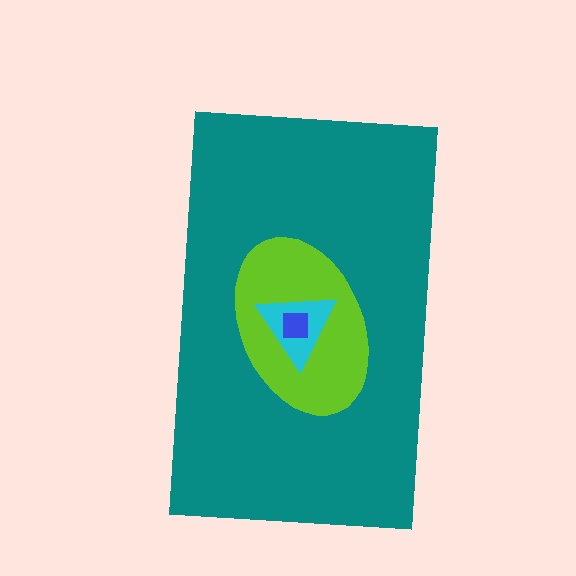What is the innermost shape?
The blue square.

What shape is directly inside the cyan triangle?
The blue square.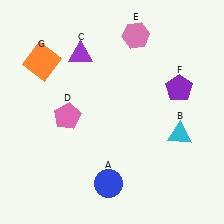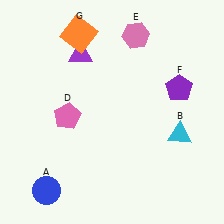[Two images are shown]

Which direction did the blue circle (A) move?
The blue circle (A) moved left.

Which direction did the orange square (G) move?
The orange square (G) moved right.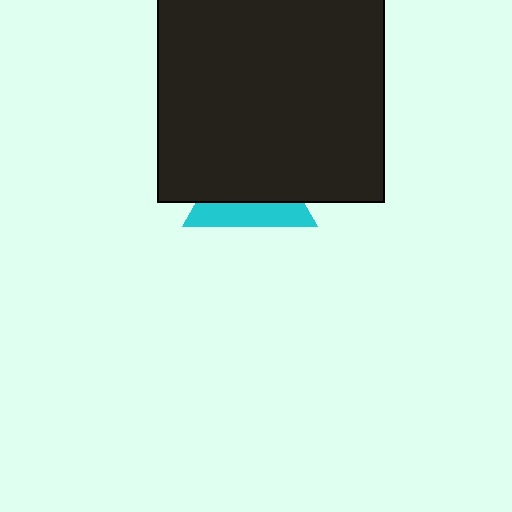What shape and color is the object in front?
The object in front is a black rectangle.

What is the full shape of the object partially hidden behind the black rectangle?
The partially hidden object is a cyan triangle.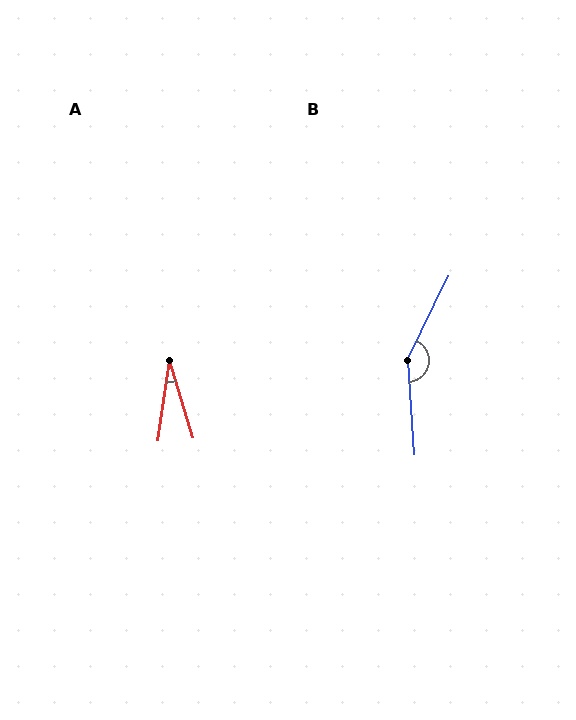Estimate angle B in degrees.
Approximately 149 degrees.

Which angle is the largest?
B, at approximately 149 degrees.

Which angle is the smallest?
A, at approximately 25 degrees.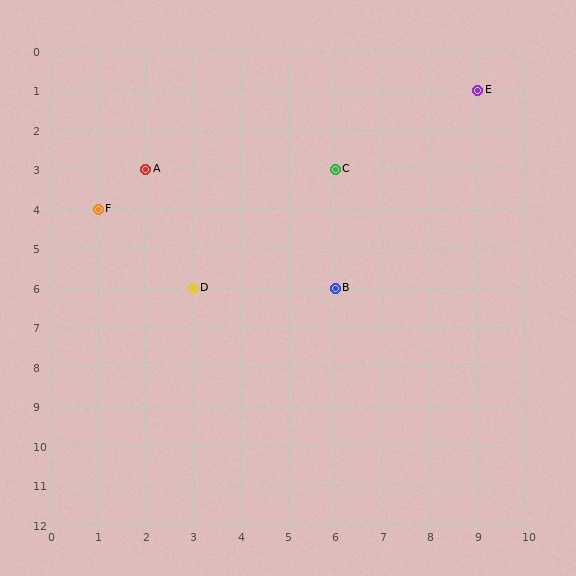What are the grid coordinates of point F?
Point F is at grid coordinates (1, 4).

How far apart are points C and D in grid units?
Points C and D are 3 columns and 3 rows apart (about 4.2 grid units diagonally).